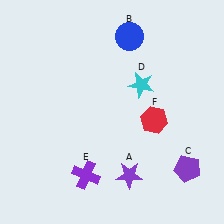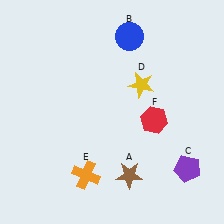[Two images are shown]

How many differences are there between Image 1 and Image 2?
There are 3 differences between the two images.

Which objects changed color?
A changed from purple to brown. D changed from cyan to yellow. E changed from purple to orange.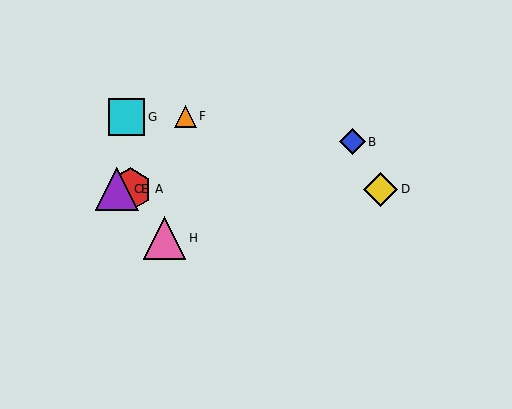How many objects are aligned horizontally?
4 objects (A, C, D, E) are aligned horizontally.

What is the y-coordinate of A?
Object A is at y≈189.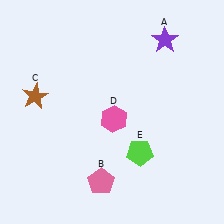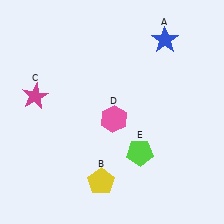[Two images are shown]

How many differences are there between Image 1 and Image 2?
There are 3 differences between the two images.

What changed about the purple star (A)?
In Image 1, A is purple. In Image 2, it changed to blue.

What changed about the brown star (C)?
In Image 1, C is brown. In Image 2, it changed to magenta.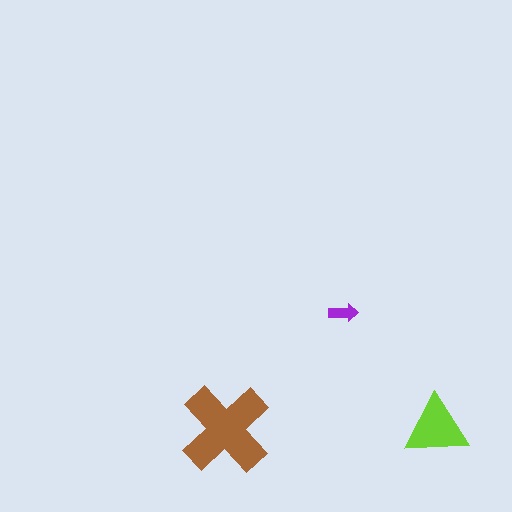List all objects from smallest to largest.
The purple arrow, the lime triangle, the brown cross.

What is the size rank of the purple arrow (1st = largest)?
3rd.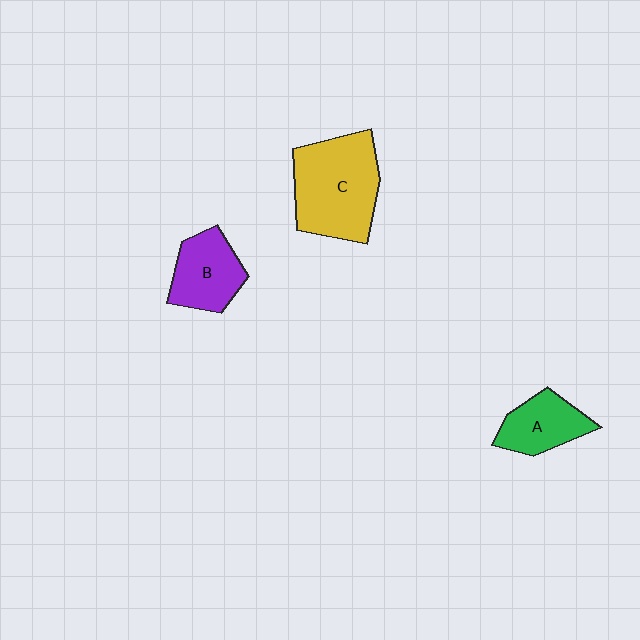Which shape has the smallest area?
Shape A (green).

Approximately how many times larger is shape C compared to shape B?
Approximately 1.7 times.